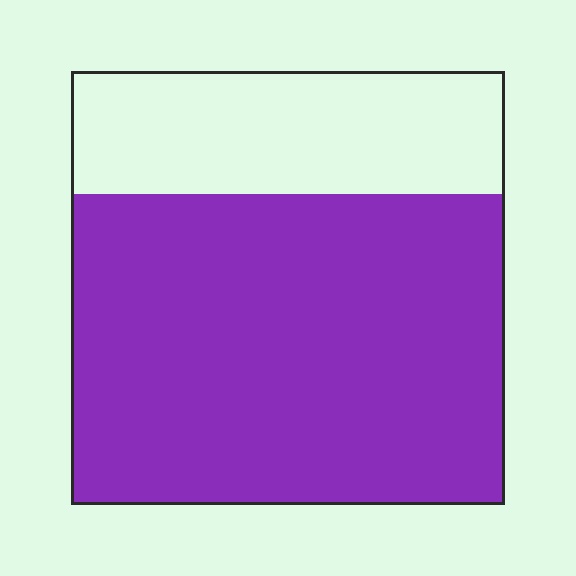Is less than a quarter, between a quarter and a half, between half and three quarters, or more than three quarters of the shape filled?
Between half and three quarters.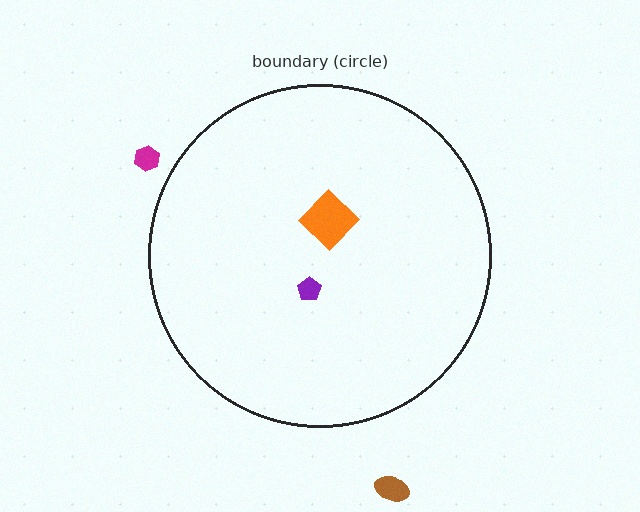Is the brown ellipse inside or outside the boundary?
Outside.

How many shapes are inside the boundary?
2 inside, 2 outside.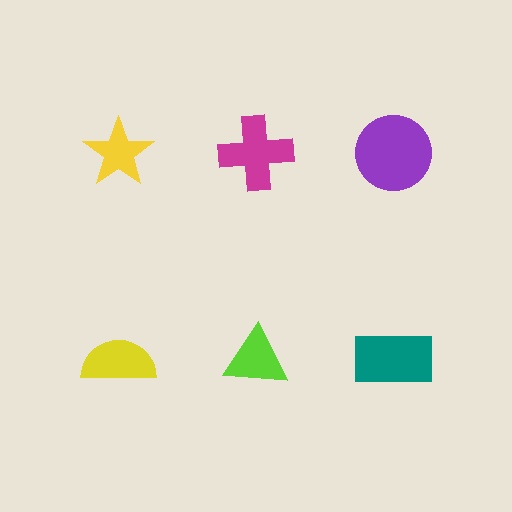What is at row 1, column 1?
A yellow star.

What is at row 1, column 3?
A purple circle.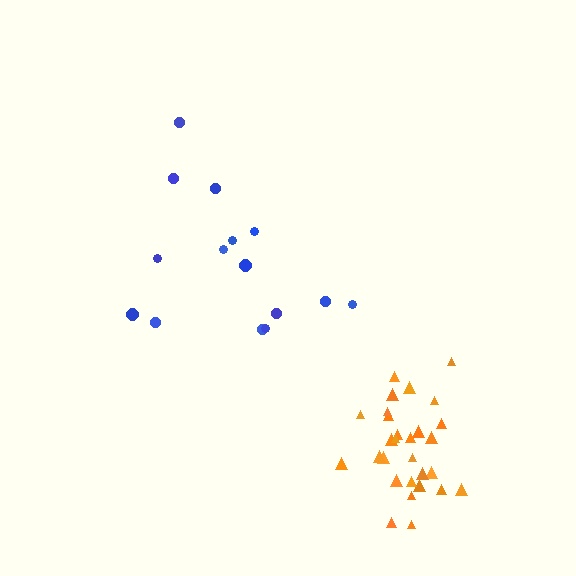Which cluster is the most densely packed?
Orange.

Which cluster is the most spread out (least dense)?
Blue.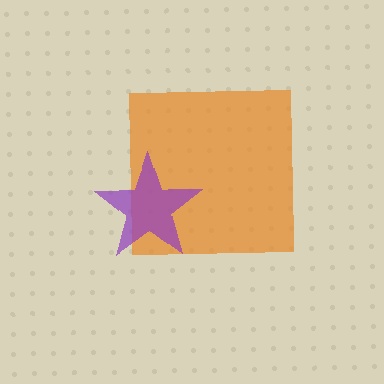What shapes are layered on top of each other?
The layered shapes are: an orange square, a purple star.